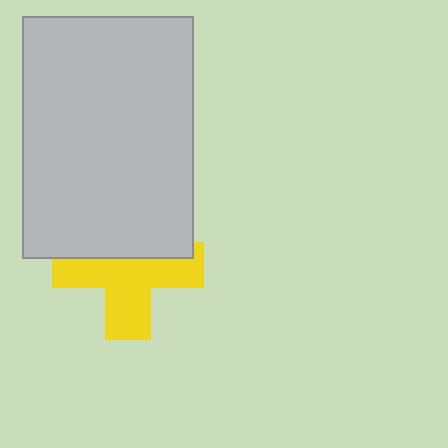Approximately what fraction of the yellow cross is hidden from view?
Roughly 42% of the yellow cross is hidden behind the light gray rectangle.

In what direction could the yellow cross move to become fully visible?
The yellow cross could move down. That would shift it out from behind the light gray rectangle entirely.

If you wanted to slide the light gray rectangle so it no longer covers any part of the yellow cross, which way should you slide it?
Slide it up — that is the most direct way to separate the two shapes.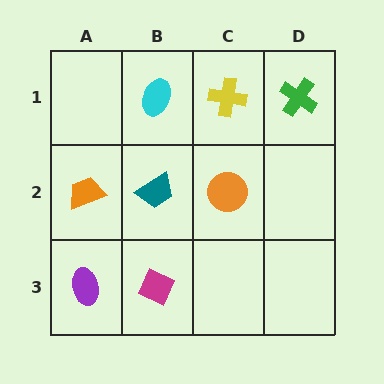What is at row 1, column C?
A yellow cross.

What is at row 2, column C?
An orange circle.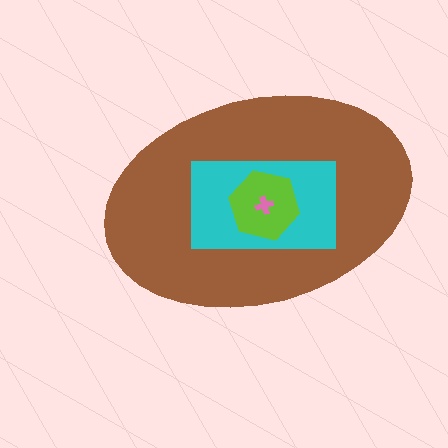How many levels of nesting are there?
4.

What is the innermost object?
The pink cross.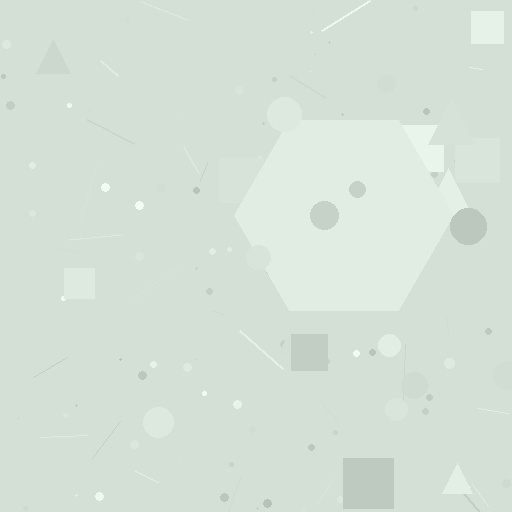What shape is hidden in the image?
A hexagon is hidden in the image.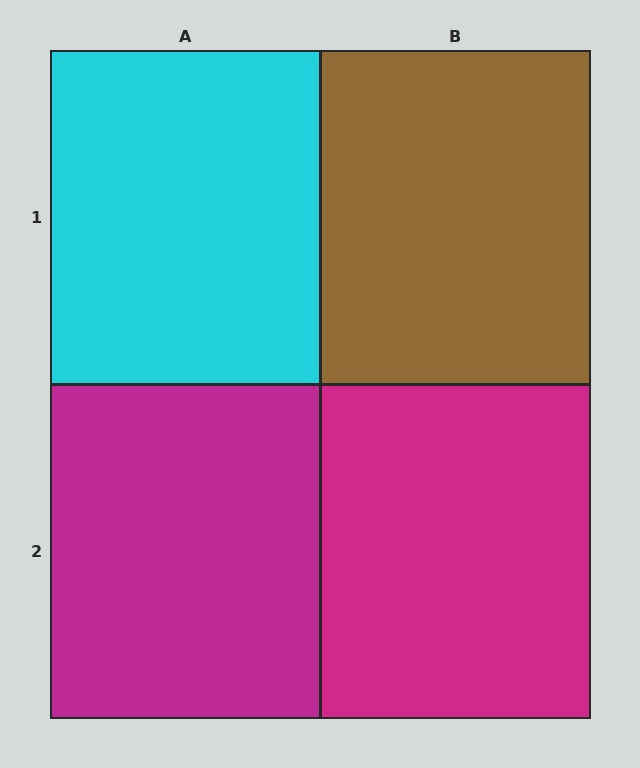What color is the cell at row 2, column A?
Magenta.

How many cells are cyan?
1 cell is cyan.